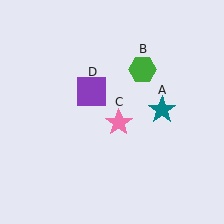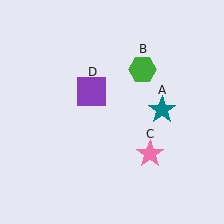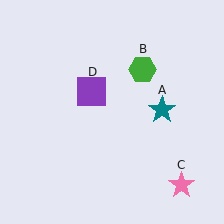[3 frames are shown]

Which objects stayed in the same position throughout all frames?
Teal star (object A) and green hexagon (object B) and purple square (object D) remained stationary.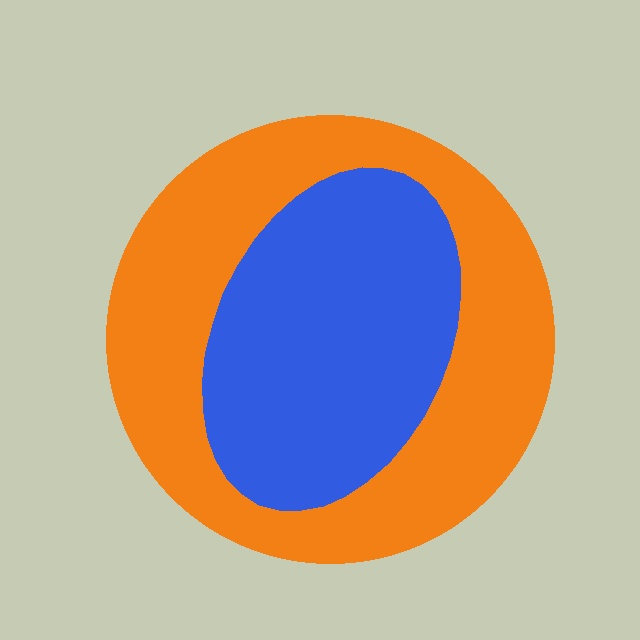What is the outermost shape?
The orange circle.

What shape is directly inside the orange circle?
The blue ellipse.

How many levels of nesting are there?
2.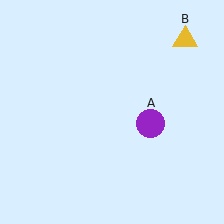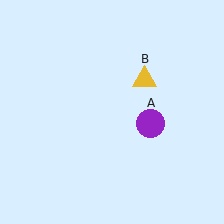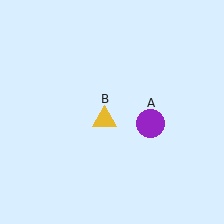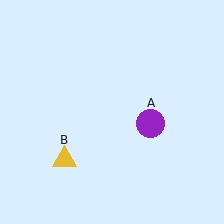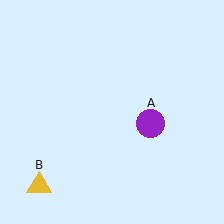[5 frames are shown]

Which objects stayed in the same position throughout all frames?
Purple circle (object A) remained stationary.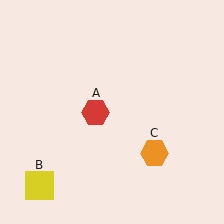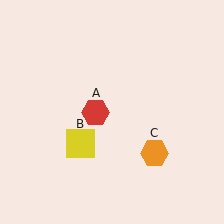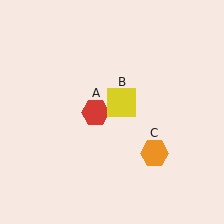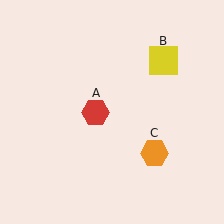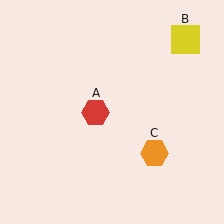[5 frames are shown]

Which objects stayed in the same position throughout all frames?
Red hexagon (object A) and orange hexagon (object C) remained stationary.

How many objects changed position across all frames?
1 object changed position: yellow square (object B).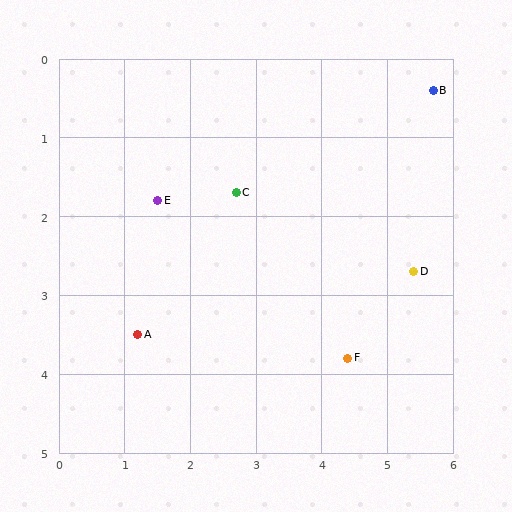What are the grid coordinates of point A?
Point A is at approximately (1.2, 3.5).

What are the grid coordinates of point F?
Point F is at approximately (4.4, 3.8).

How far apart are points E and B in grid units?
Points E and B are about 4.4 grid units apart.